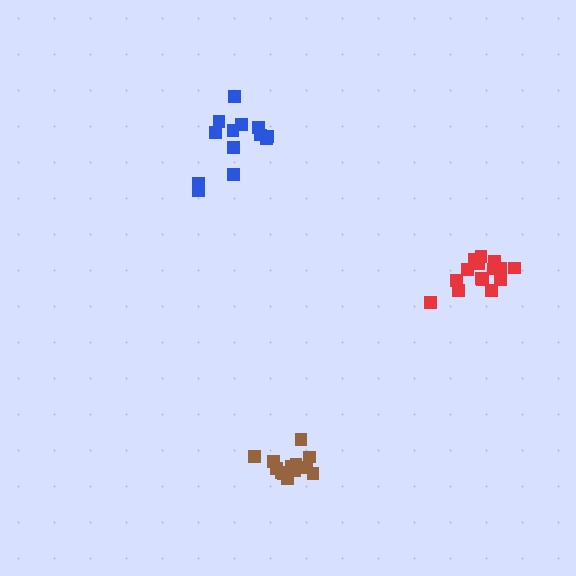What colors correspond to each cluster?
The clusters are colored: brown, blue, red.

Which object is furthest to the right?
The red cluster is rightmost.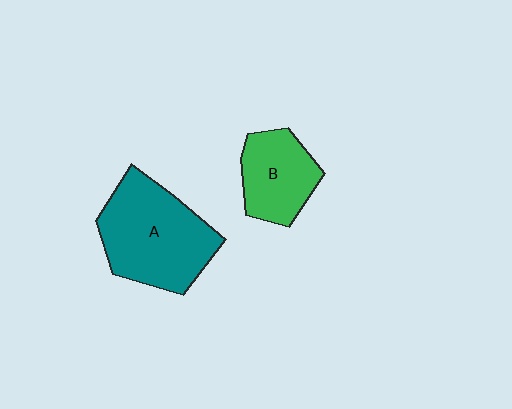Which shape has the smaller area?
Shape B (green).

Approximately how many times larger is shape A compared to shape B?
Approximately 1.7 times.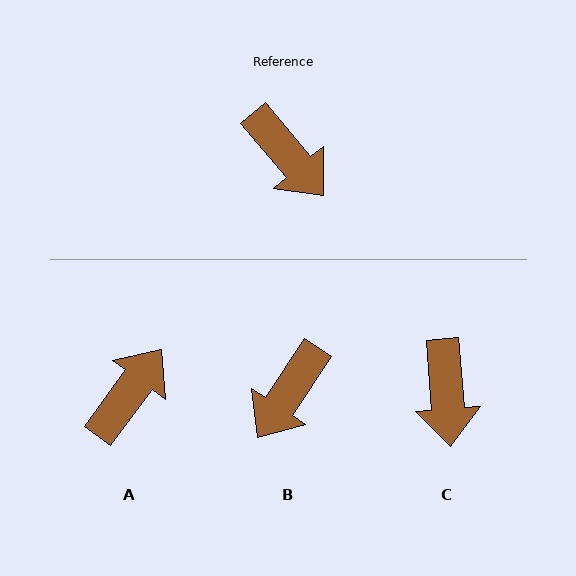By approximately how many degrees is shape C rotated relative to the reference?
Approximately 36 degrees clockwise.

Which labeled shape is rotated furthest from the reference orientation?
A, about 103 degrees away.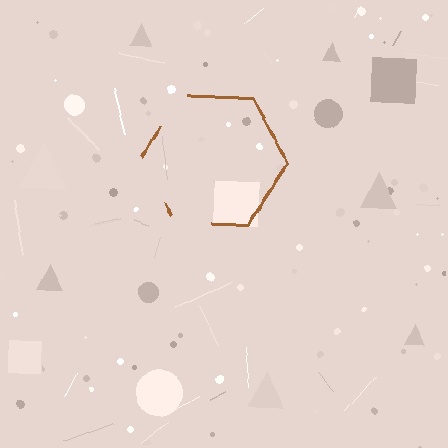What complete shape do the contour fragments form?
The contour fragments form a hexagon.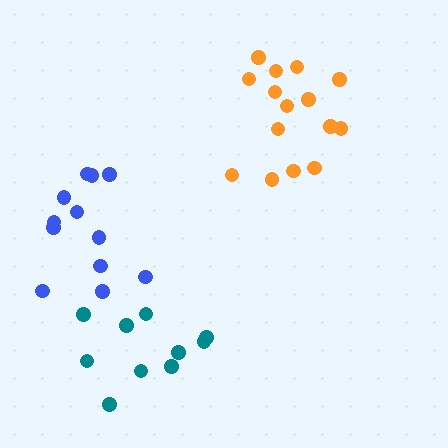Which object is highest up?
The orange cluster is topmost.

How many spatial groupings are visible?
There are 3 spatial groupings.